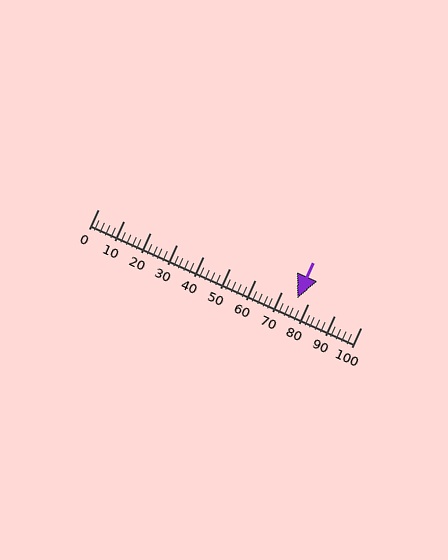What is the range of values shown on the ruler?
The ruler shows values from 0 to 100.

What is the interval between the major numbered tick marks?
The major tick marks are spaced 10 units apart.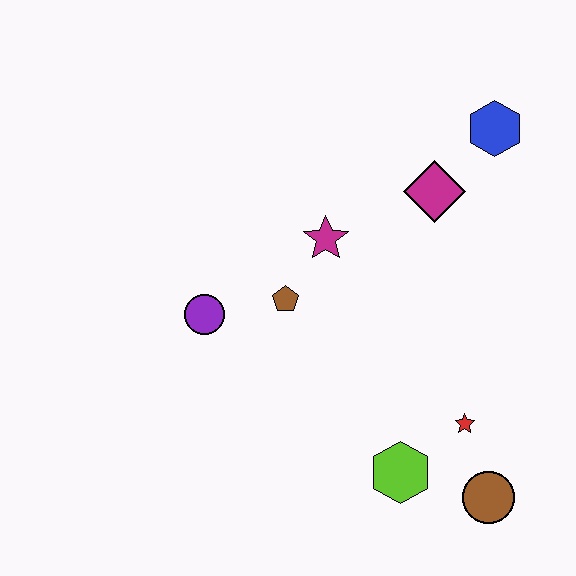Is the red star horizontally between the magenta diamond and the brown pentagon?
No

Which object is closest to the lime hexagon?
The red star is closest to the lime hexagon.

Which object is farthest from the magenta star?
The brown circle is farthest from the magenta star.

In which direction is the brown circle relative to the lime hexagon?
The brown circle is to the right of the lime hexagon.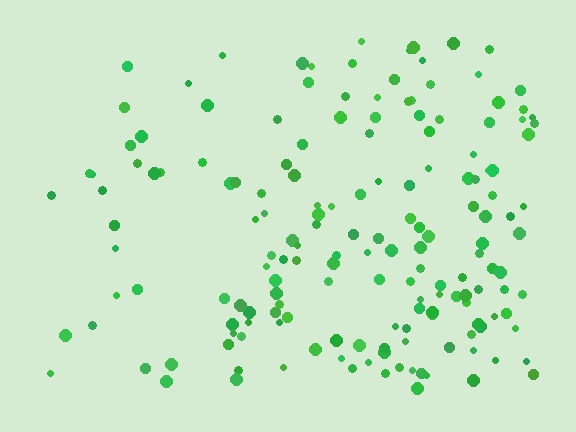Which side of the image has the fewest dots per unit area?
The left.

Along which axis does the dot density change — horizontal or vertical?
Horizontal.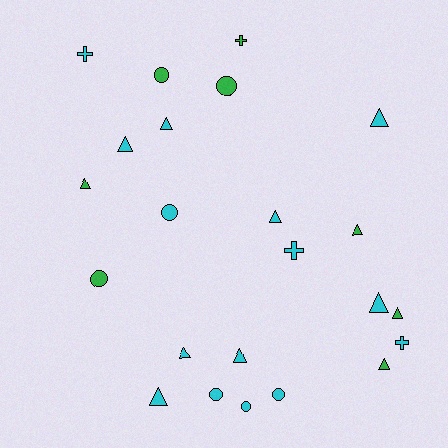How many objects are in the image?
There are 23 objects.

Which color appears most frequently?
Cyan, with 15 objects.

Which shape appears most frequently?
Triangle, with 12 objects.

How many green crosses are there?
There is 1 green cross.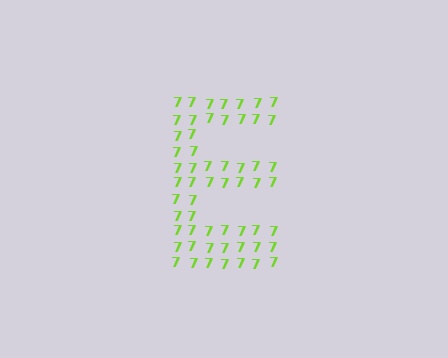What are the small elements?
The small elements are digit 7's.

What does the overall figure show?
The overall figure shows the letter E.